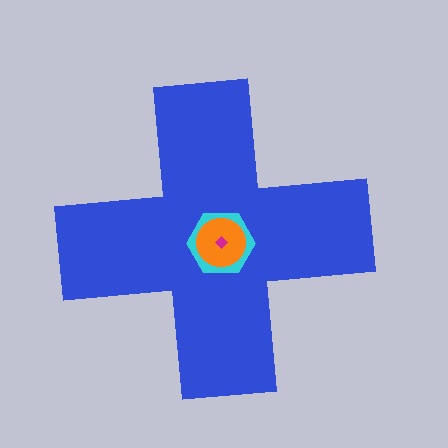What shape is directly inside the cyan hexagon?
The orange circle.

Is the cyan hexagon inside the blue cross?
Yes.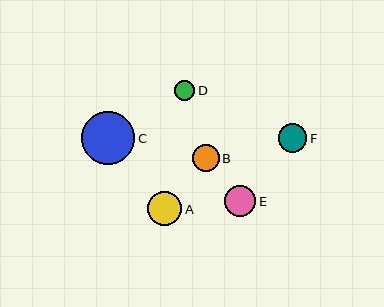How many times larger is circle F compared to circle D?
Circle F is approximately 1.4 times the size of circle D.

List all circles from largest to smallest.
From largest to smallest: C, A, E, F, B, D.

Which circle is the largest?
Circle C is the largest with a size of approximately 53 pixels.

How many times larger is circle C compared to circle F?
Circle C is approximately 1.8 times the size of circle F.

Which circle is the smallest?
Circle D is the smallest with a size of approximately 20 pixels.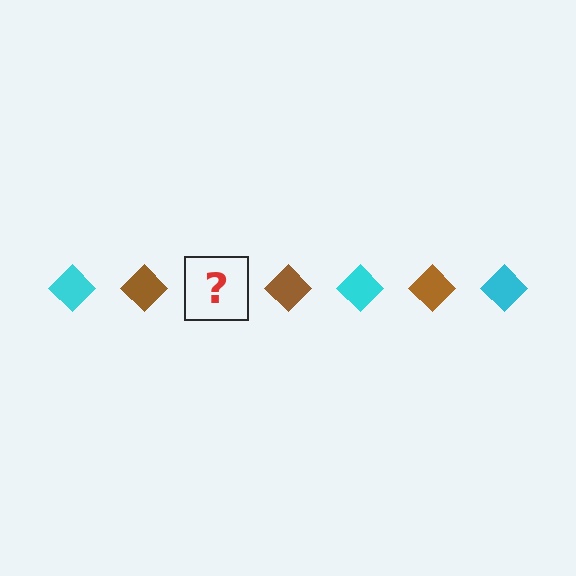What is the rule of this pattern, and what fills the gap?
The rule is that the pattern cycles through cyan, brown diamonds. The gap should be filled with a cyan diamond.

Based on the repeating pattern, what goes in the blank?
The blank should be a cyan diamond.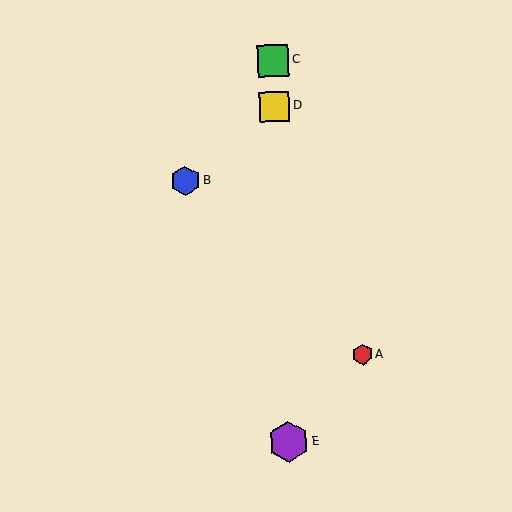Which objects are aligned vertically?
Objects C, D, E are aligned vertically.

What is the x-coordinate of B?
Object B is at x≈185.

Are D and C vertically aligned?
Yes, both are at x≈275.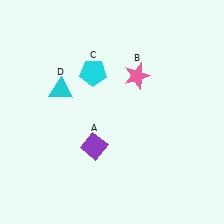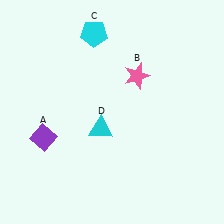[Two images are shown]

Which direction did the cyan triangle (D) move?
The cyan triangle (D) moved right.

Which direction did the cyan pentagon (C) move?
The cyan pentagon (C) moved up.